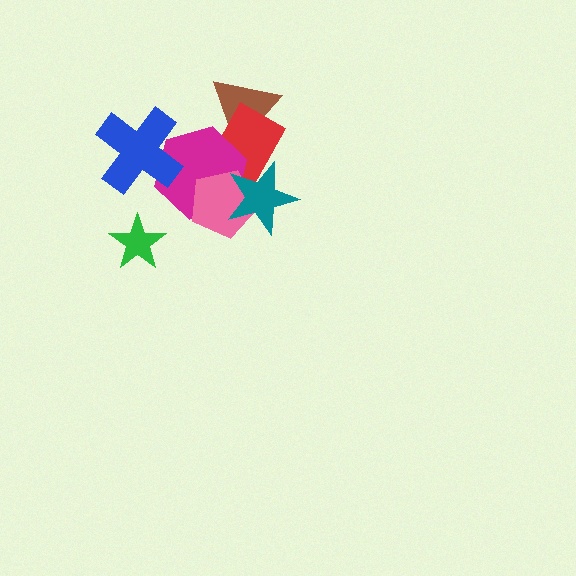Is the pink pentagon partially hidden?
Yes, it is partially covered by another shape.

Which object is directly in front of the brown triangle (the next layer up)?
The red rectangle is directly in front of the brown triangle.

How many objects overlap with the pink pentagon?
3 objects overlap with the pink pentagon.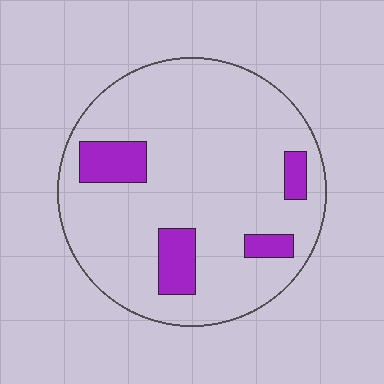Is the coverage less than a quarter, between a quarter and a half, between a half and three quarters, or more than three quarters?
Less than a quarter.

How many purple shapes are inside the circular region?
4.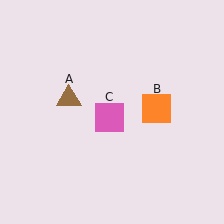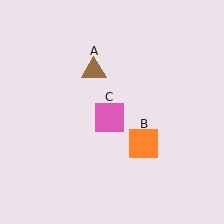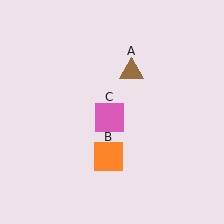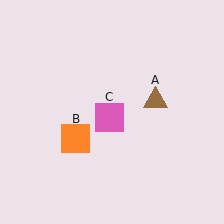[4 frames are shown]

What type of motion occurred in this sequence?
The brown triangle (object A), orange square (object B) rotated clockwise around the center of the scene.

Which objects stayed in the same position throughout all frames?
Pink square (object C) remained stationary.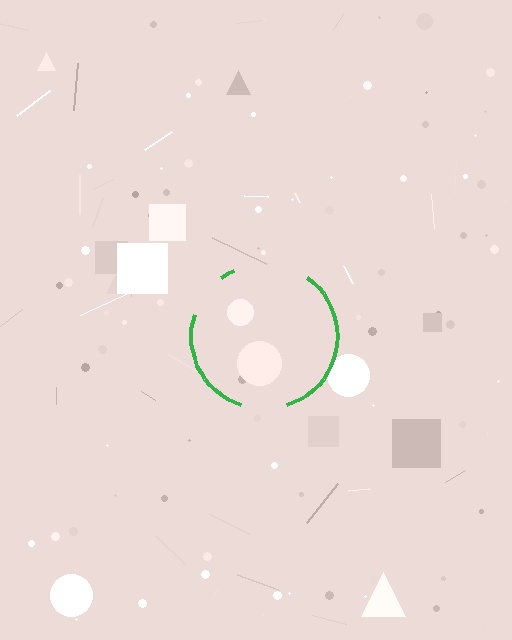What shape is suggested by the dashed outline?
The dashed outline suggests a circle.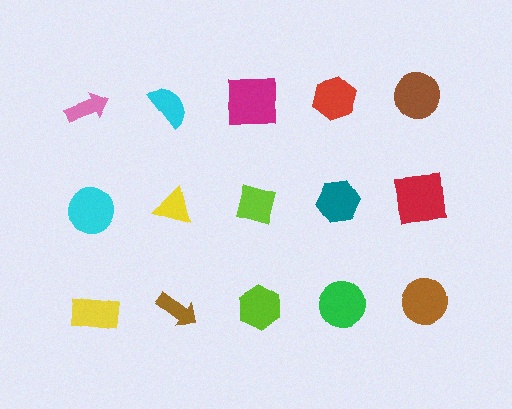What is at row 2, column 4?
A teal hexagon.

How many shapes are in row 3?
5 shapes.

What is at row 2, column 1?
A cyan circle.